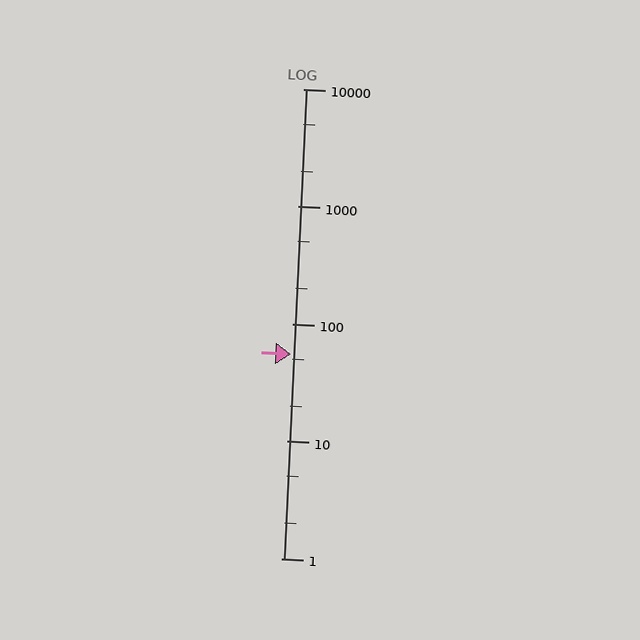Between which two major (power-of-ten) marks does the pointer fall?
The pointer is between 10 and 100.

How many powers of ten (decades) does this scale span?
The scale spans 4 decades, from 1 to 10000.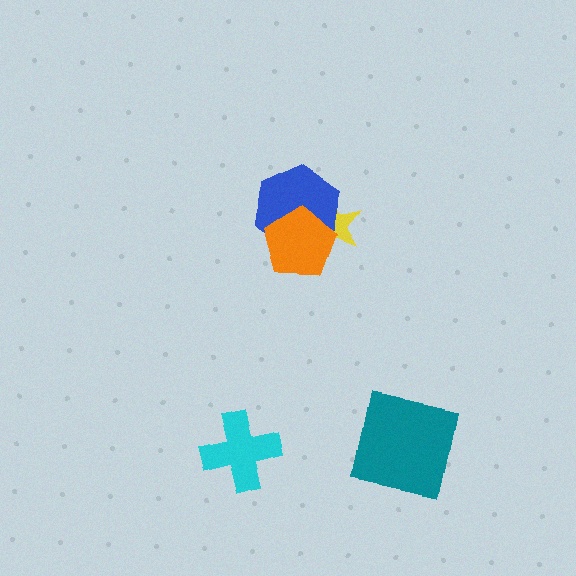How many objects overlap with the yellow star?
2 objects overlap with the yellow star.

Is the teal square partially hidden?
No, no other shape covers it.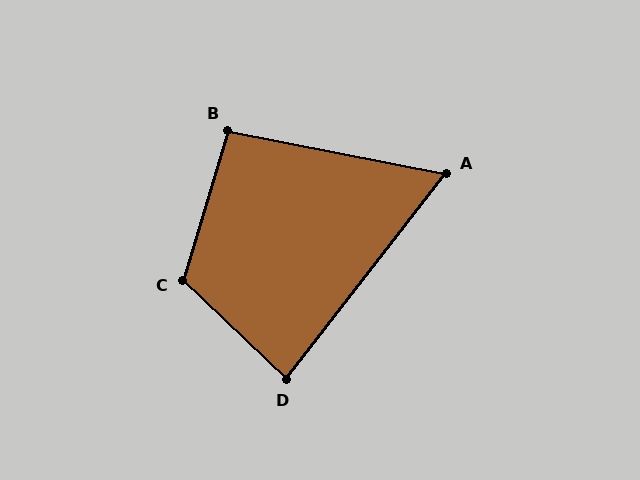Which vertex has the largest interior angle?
C, at approximately 117 degrees.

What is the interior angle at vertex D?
Approximately 84 degrees (acute).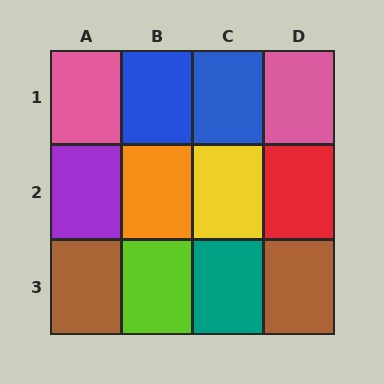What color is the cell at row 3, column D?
Brown.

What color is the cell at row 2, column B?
Orange.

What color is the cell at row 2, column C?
Yellow.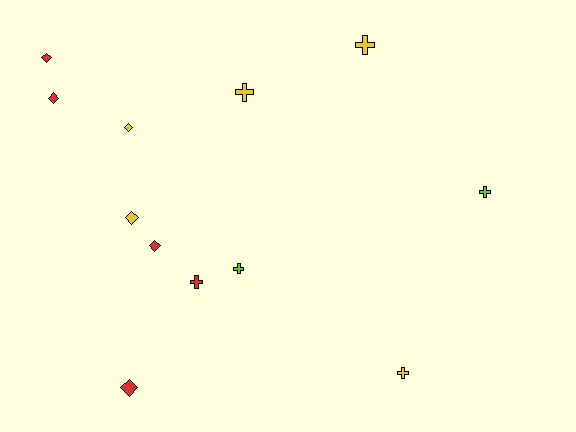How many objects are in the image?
There are 12 objects.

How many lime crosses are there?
There are 2 lime crosses.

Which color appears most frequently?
Red, with 5 objects.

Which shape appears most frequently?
Diamond, with 6 objects.